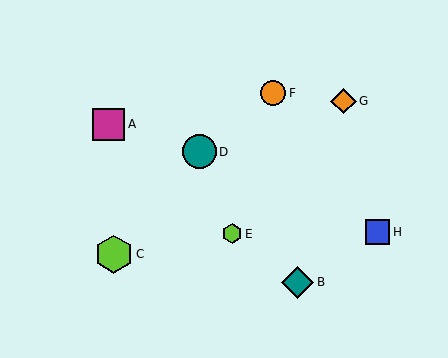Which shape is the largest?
The lime hexagon (labeled C) is the largest.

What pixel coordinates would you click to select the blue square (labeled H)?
Click at (378, 232) to select the blue square H.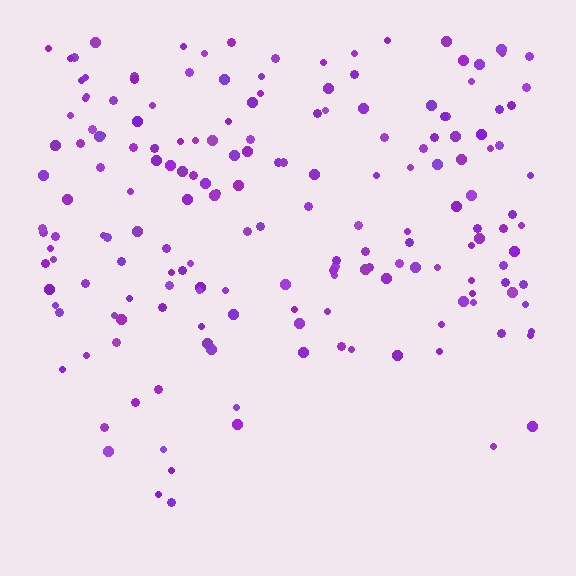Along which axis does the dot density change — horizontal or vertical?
Vertical.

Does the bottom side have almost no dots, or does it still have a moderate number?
Still a moderate number, just noticeably fewer than the top.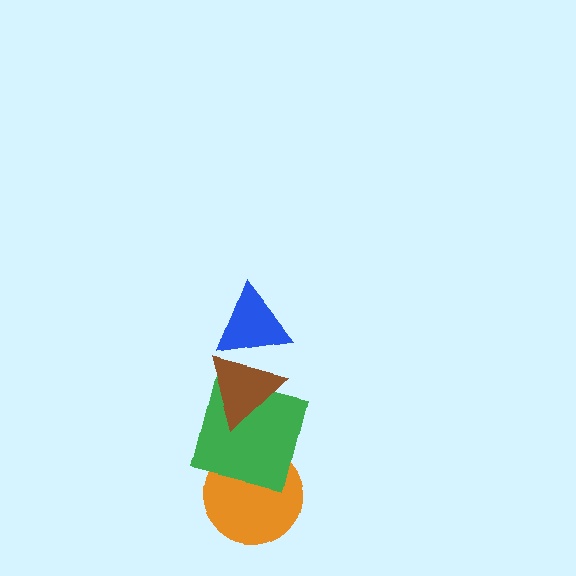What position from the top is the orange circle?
The orange circle is 4th from the top.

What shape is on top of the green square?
The brown triangle is on top of the green square.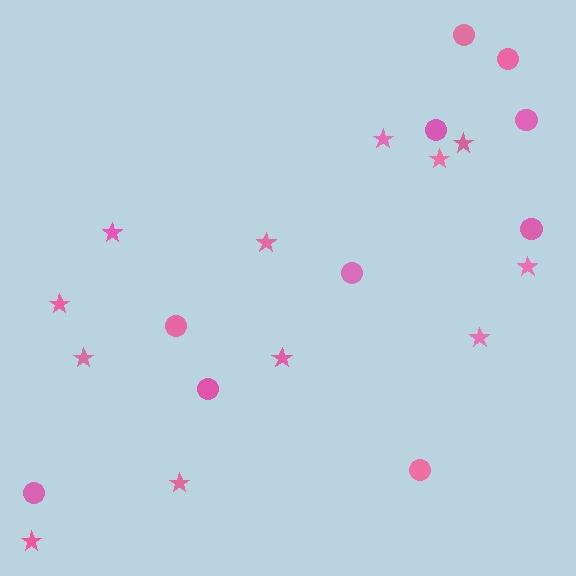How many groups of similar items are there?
There are 2 groups: one group of stars (12) and one group of circles (10).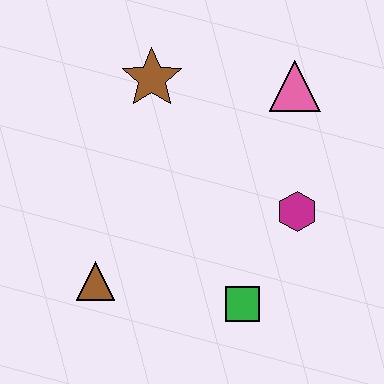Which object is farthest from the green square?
The brown star is farthest from the green square.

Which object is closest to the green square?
The magenta hexagon is closest to the green square.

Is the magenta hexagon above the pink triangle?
No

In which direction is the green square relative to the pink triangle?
The green square is below the pink triangle.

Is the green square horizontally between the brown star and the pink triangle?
Yes